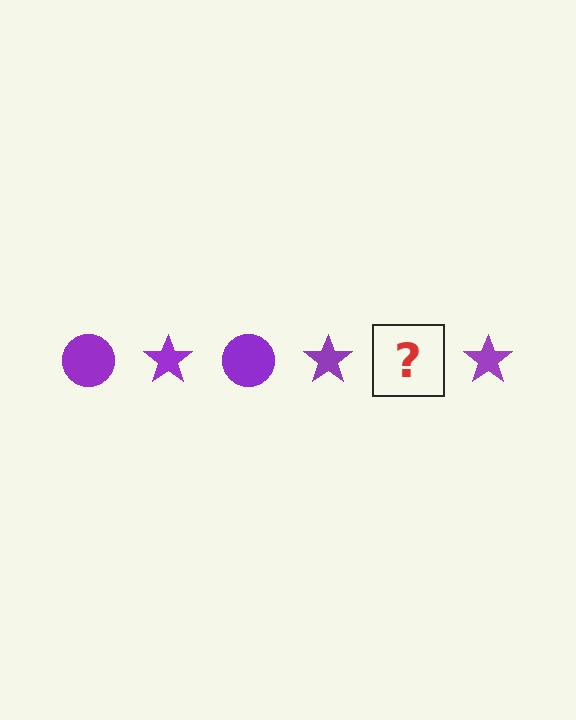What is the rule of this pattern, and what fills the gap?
The rule is that the pattern cycles through circle, star shapes in purple. The gap should be filled with a purple circle.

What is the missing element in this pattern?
The missing element is a purple circle.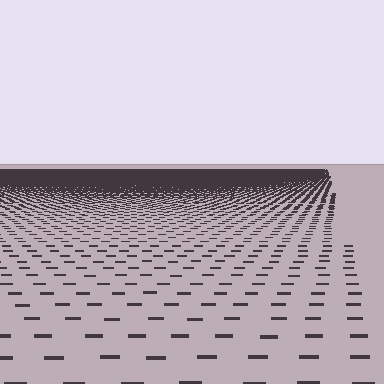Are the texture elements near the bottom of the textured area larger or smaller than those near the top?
Larger. Near the bottom, elements are closer to the viewer and appear at a bigger on-screen size.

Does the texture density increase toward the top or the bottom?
Density increases toward the top.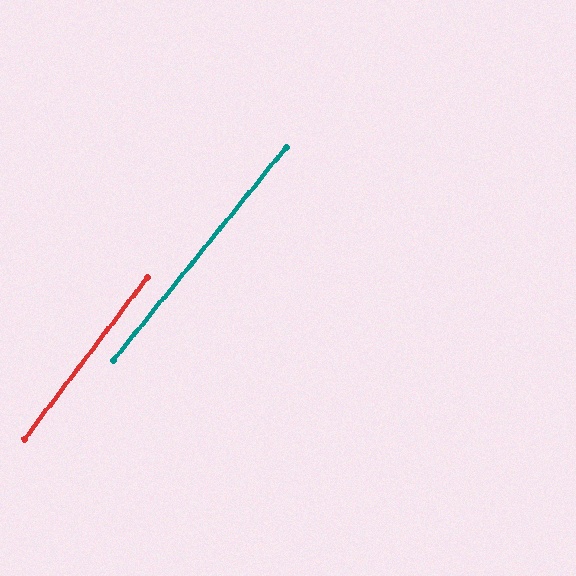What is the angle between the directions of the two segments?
Approximately 2 degrees.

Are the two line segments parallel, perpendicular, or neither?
Parallel — their directions differ by only 1.7°.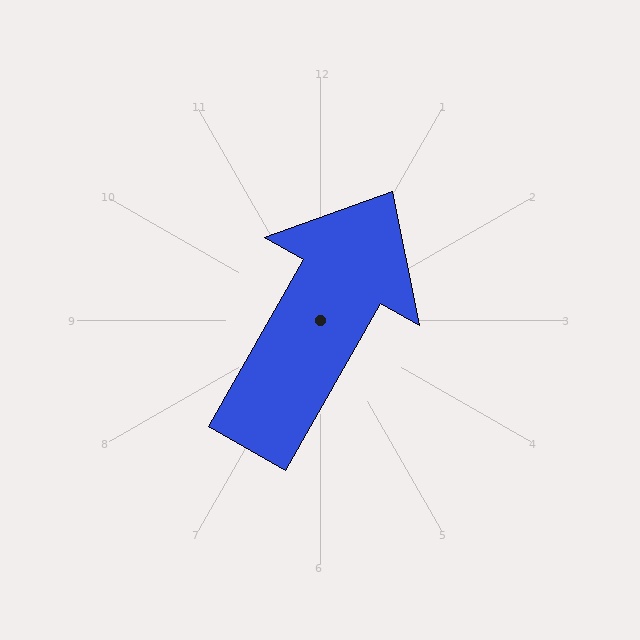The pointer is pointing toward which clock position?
Roughly 1 o'clock.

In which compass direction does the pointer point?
Northeast.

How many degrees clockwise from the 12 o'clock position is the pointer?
Approximately 30 degrees.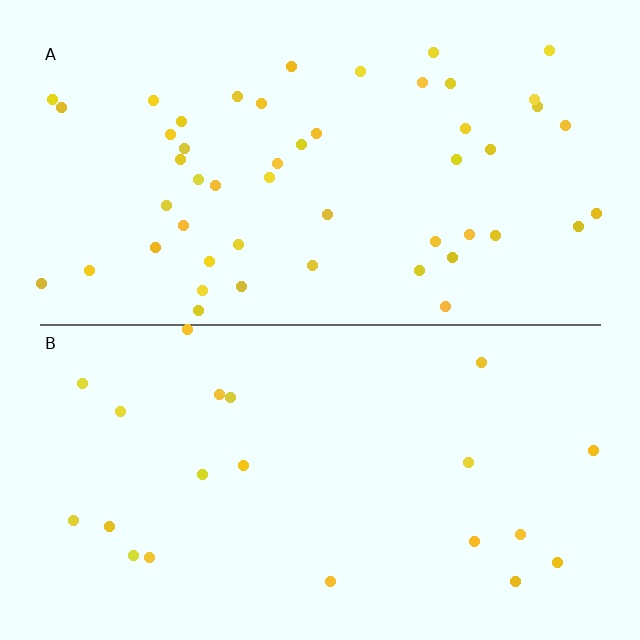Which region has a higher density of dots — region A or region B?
A (the top).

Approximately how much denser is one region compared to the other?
Approximately 2.4× — region A over region B.